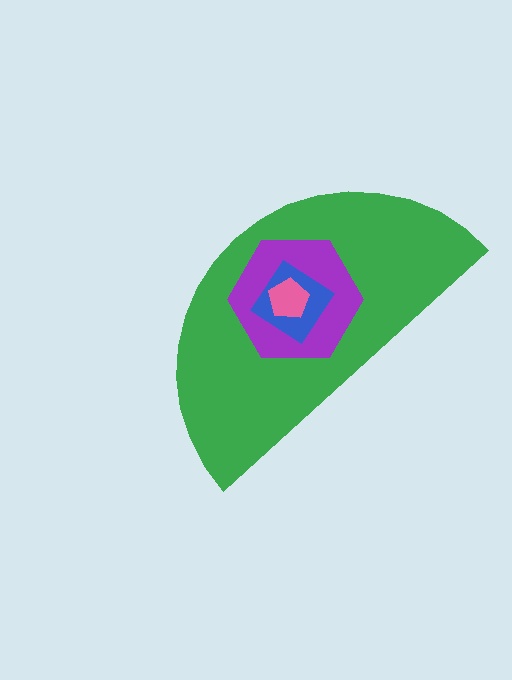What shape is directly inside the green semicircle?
The purple hexagon.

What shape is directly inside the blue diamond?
The pink pentagon.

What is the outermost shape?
The green semicircle.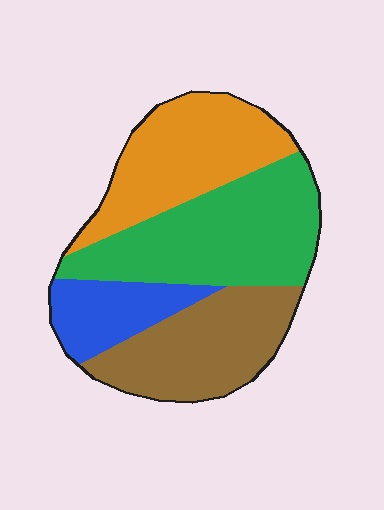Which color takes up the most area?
Green, at roughly 35%.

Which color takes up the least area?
Blue, at roughly 15%.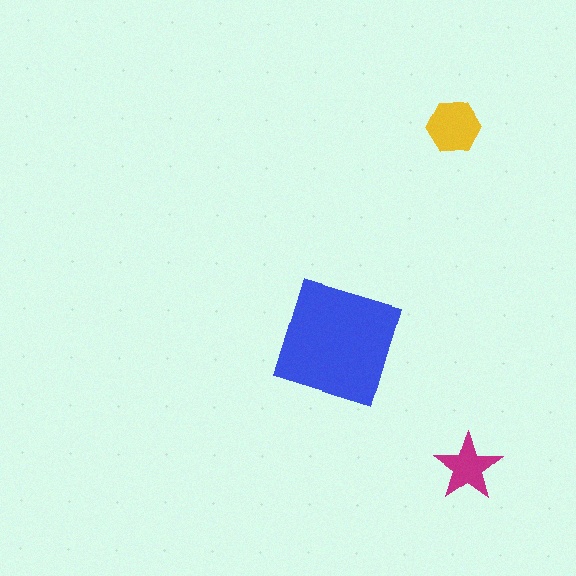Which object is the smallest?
The magenta star.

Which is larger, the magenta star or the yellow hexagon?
The yellow hexagon.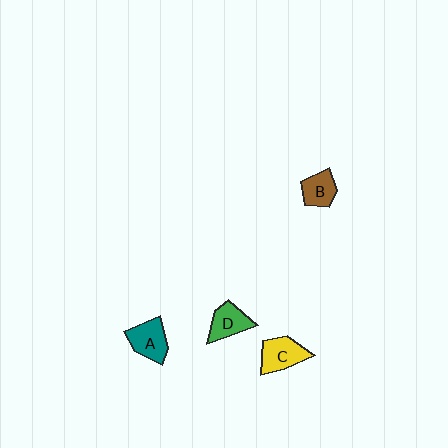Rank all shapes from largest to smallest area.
From largest to smallest: C (yellow), A (teal), D (green), B (brown).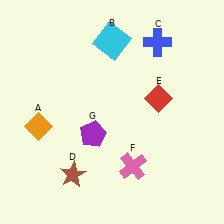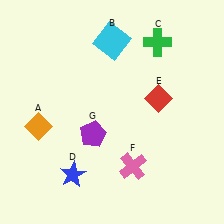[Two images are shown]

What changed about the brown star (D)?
In Image 1, D is brown. In Image 2, it changed to blue.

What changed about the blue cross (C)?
In Image 1, C is blue. In Image 2, it changed to green.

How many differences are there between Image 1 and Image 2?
There are 2 differences between the two images.